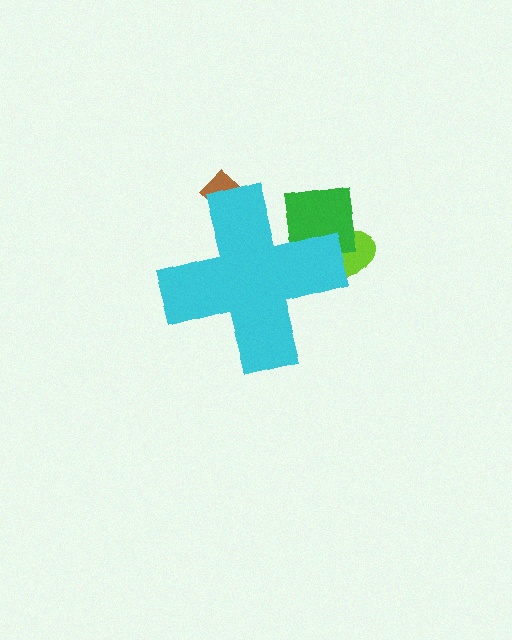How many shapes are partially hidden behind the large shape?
3 shapes are partially hidden.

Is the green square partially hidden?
Yes, the green square is partially hidden behind the cyan cross.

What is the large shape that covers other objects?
A cyan cross.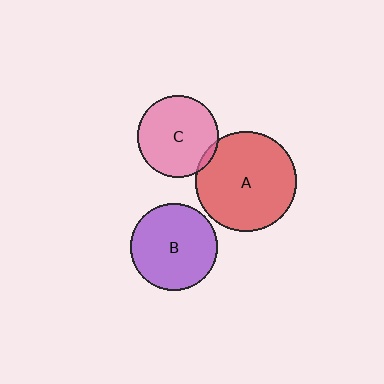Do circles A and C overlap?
Yes.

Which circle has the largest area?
Circle A (red).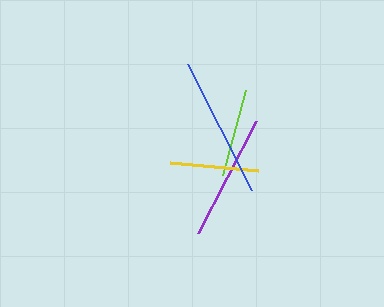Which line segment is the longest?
The blue line is the longest at approximately 142 pixels.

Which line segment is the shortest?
The lime line is the shortest at approximately 87 pixels.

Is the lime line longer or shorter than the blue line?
The blue line is longer than the lime line.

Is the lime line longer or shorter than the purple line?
The purple line is longer than the lime line.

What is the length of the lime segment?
The lime segment is approximately 87 pixels long.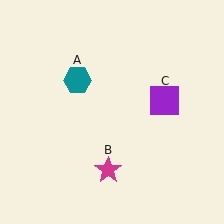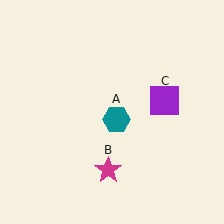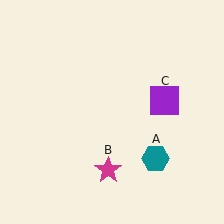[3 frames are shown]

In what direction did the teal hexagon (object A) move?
The teal hexagon (object A) moved down and to the right.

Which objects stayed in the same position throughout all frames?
Magenta star (object B) and purple square (object C) remained stationary.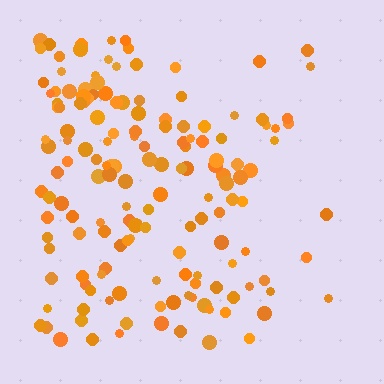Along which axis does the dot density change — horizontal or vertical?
Horizontal.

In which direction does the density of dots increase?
From right to left, with the left side densest.